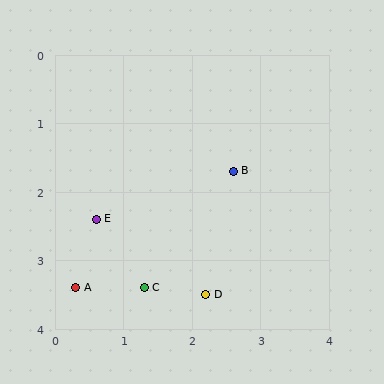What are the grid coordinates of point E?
Point E is at approximately (0.6, 2.4).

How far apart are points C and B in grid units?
Points C and B are about 2.1 grid units apart.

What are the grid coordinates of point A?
Point A is at approximately (0.3, 3.4).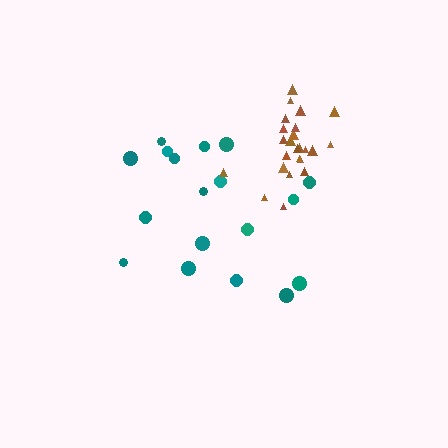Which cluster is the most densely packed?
Brown.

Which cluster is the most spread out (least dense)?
Teal.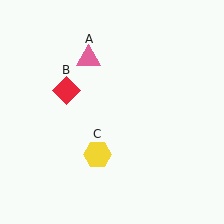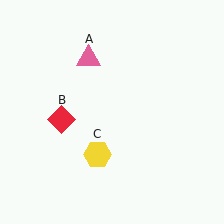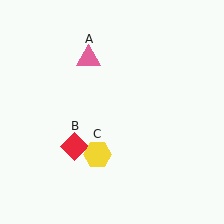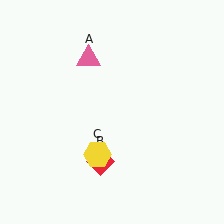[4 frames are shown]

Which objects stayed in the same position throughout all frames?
Pink triangle (object A) and yellow hexagon (object C) remained stationary.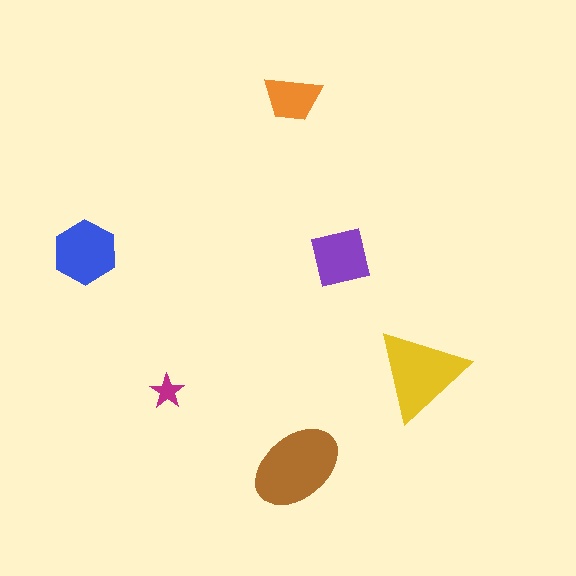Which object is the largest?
The brown ellipse.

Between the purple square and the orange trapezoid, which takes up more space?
The purple square.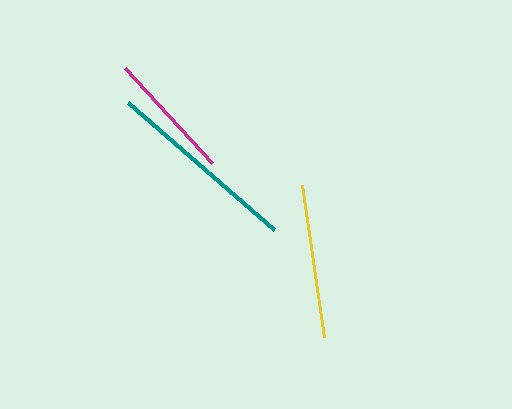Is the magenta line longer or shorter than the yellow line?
The yellow line is longer than the magenta line.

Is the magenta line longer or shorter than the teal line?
The teal line is longer than the magenta line.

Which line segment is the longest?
The teal line is the longest at approximately 194 pixels.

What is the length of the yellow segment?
The yellow segment is approximately 153 pixels long.